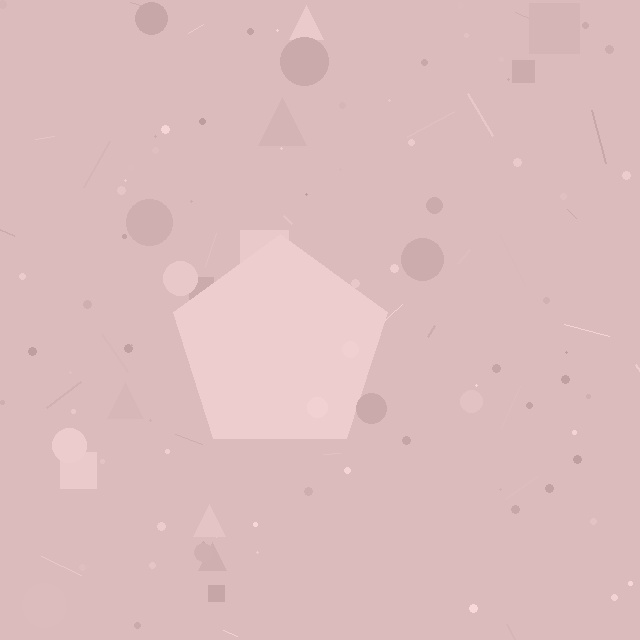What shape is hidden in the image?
A pentagon is hidden in the image.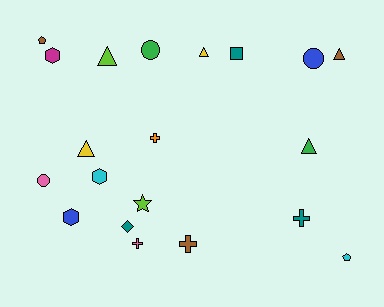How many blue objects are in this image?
There are 2 blue objects.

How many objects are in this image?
There are 20 objects.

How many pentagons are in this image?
There are 2 pentagons.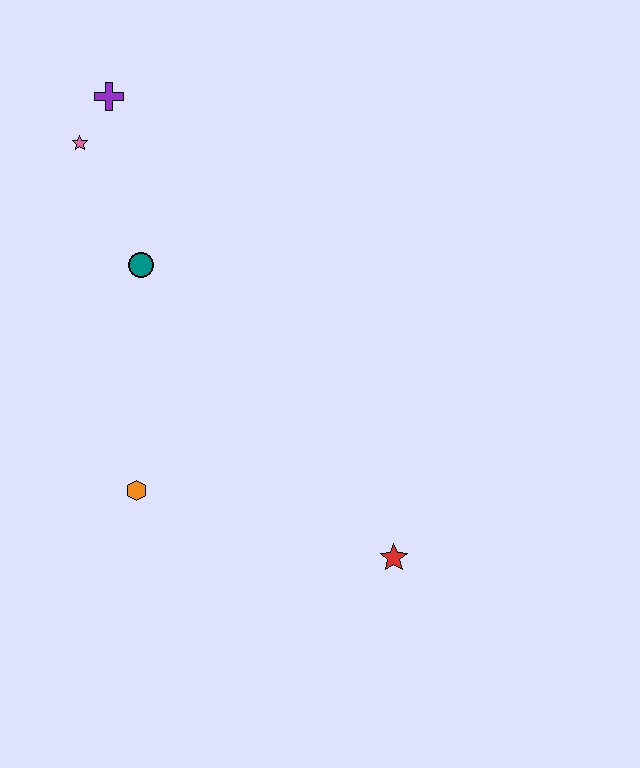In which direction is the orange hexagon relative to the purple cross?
The orange hexagon is below the purple cross.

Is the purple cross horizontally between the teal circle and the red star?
No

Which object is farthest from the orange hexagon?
The purple cross is farthest from the orange hexagon.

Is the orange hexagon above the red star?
Yes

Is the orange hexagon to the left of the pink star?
No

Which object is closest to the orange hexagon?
The teal circle is closest to the orange hexagon.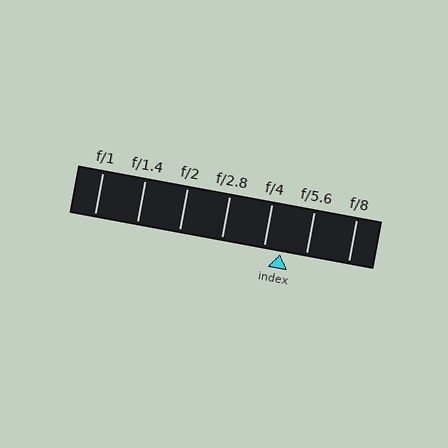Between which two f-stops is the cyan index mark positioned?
The index mark is between f/4 and f/5.6.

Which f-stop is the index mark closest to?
The index mark is closest to f/4.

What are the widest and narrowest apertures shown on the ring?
The widest aperture shown is f/1 and the narrowest is f/8.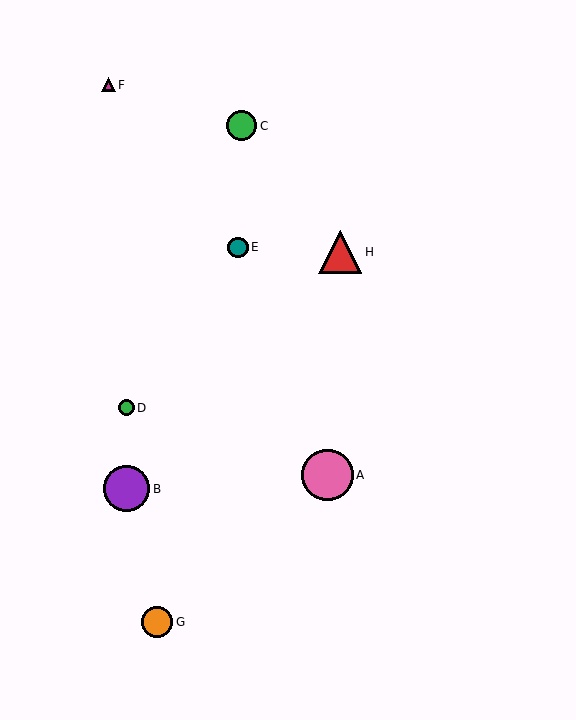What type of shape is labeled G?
Shape G is an orange circle.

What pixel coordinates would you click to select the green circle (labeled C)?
Click at (242, 126) to select the green circle C.